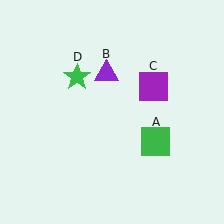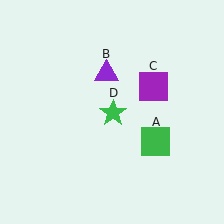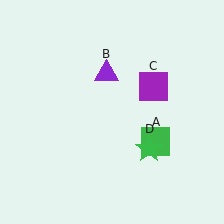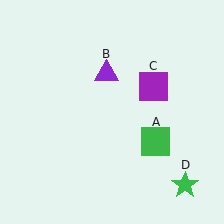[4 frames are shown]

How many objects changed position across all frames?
1 object changed position: green star (object D).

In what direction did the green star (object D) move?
The green star (object D) moved down and to the right.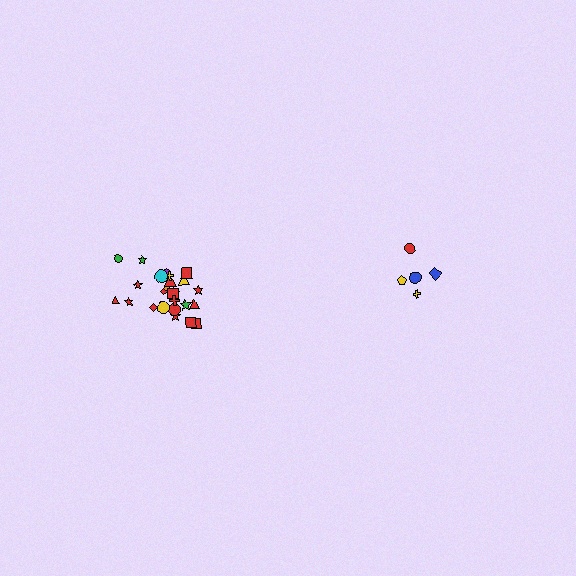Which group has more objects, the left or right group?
The left group.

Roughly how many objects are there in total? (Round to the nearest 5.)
Roughly 30 objects in total.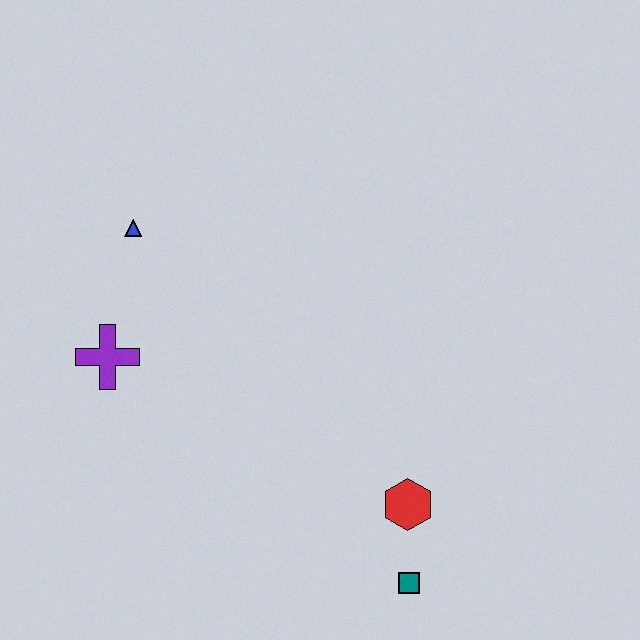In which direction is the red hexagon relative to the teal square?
The red hexagon is above the teal square.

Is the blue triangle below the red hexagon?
No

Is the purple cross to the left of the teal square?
Yes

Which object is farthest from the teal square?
The blue triangle is farthest from the teal square.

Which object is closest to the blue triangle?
The purple cross is closest to the blue triangle.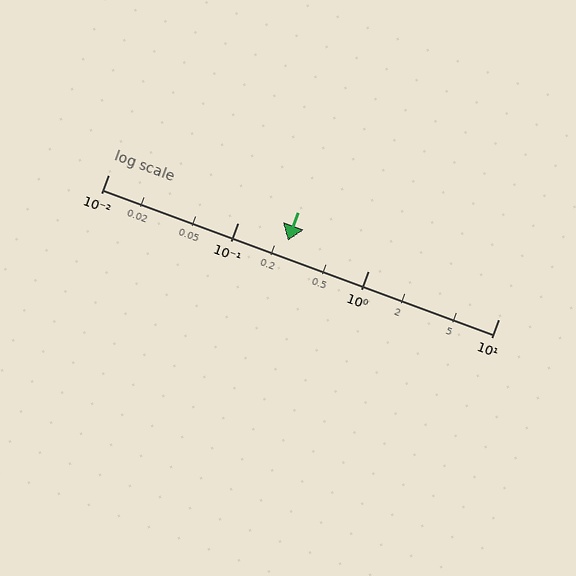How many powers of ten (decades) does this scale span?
The scale spans 3 decades, from 0.01 to 10.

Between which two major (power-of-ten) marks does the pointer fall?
The pointer is between 0.1 and 1.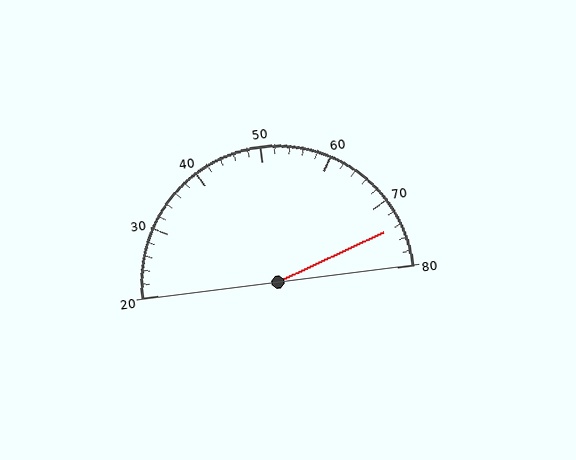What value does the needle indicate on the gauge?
The needle indicates approximately 74.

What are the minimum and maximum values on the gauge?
The gauge ranges from 20 to 80.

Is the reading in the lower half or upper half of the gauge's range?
The reading is in the upper half of the range (20 to 80).